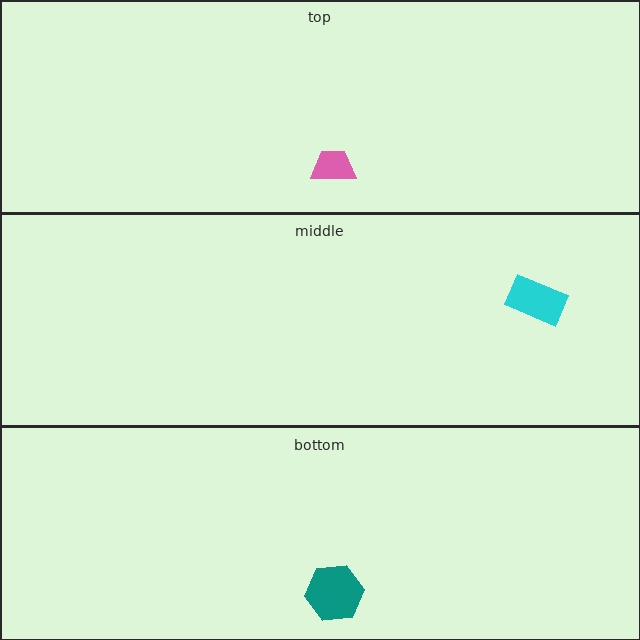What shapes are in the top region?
The pink trapezoid.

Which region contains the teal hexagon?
The bottom region.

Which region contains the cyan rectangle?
The middle region.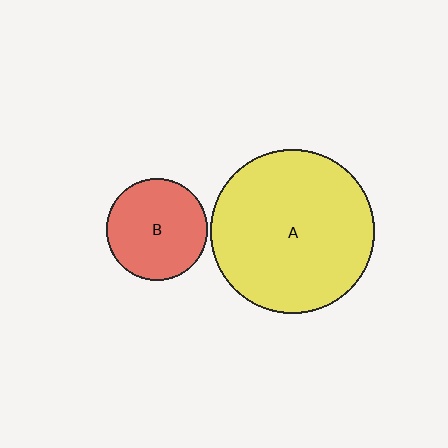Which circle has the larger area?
Circle A (yellow).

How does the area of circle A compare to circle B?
Approximately 2.6 times.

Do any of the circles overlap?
No, none of the circles overlap.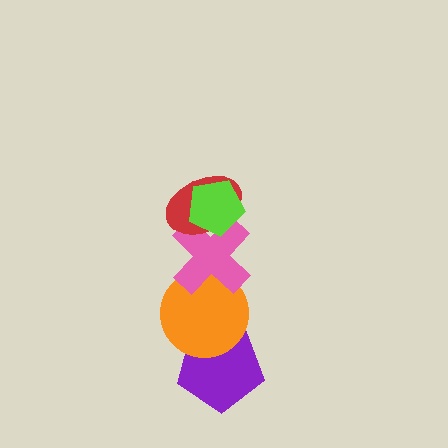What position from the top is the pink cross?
The pink cross is 3rd from the top.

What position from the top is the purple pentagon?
The purple pentagon is 5th from the top.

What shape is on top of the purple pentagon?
The orange circle is on top of the purple pentagon.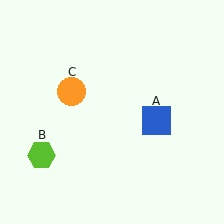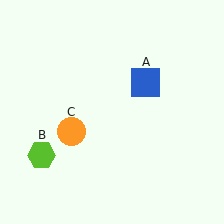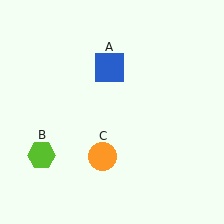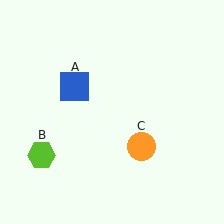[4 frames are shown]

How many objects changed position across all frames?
2 objects changed position: blue square (object A), orange circle (object C).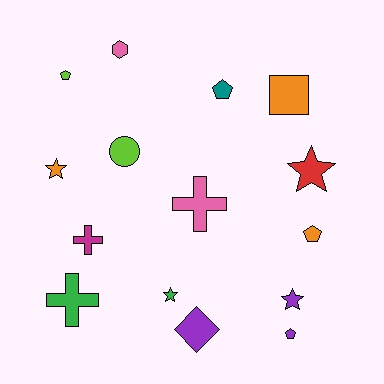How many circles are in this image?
There is 1 circle.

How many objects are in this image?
There are 15 objects.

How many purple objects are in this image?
There are 3 purple objects.